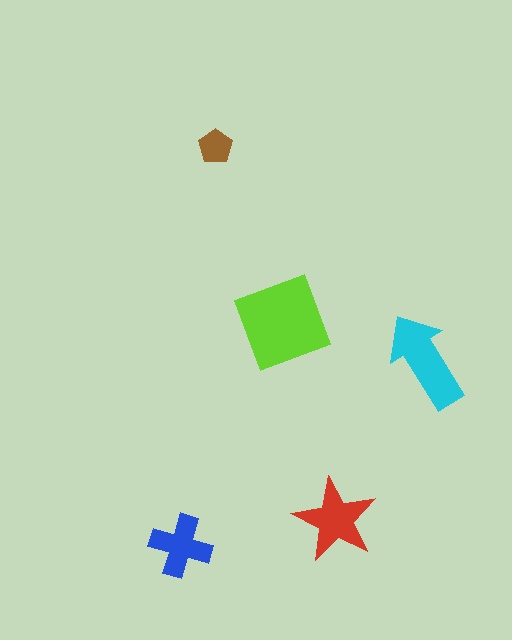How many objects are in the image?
There are 5 objects in the image.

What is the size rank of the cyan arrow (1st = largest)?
2nd.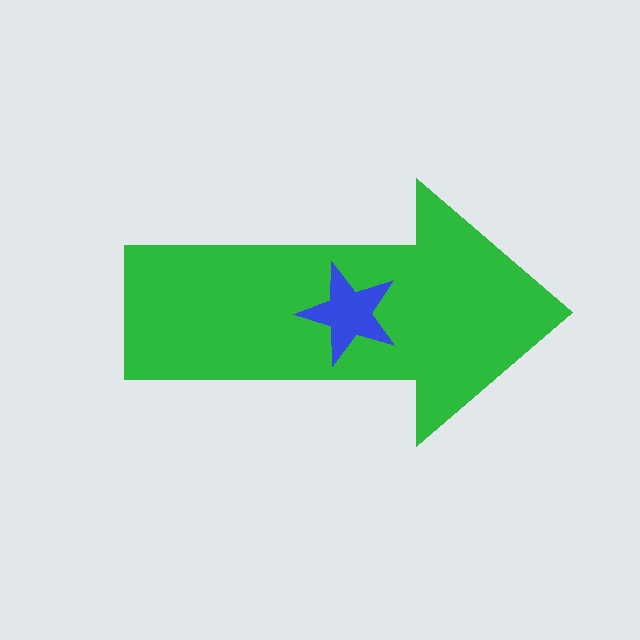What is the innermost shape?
The blue star.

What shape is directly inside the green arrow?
The blue star.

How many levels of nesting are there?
2.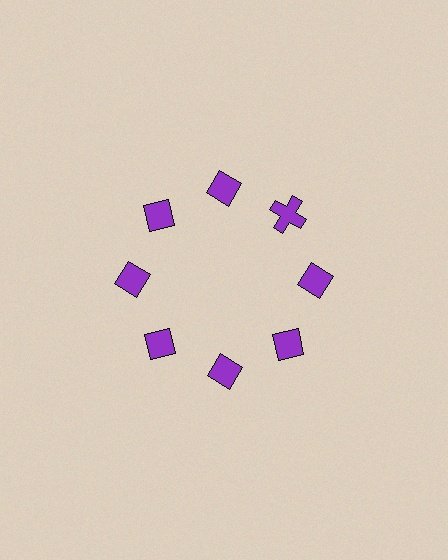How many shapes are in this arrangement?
There are 8 shapes arranged in a ring pattern.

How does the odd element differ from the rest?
It has a different shape: cross instead of diamond.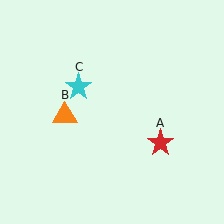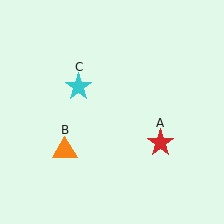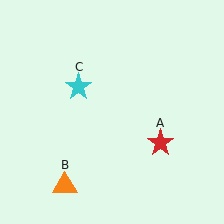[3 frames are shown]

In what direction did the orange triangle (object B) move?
The orange triangle (object B) moved down.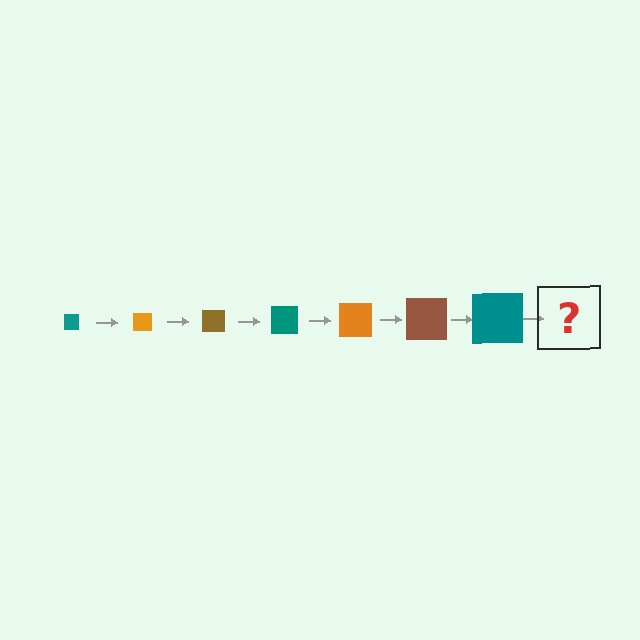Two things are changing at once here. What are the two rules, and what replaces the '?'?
The two rules are that the square grows larger each step and the color cycles through teal, orange, and brown. The '?' should be an orange square, larger than the previous one.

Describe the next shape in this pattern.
It should be an orange square, larger than the previous one.